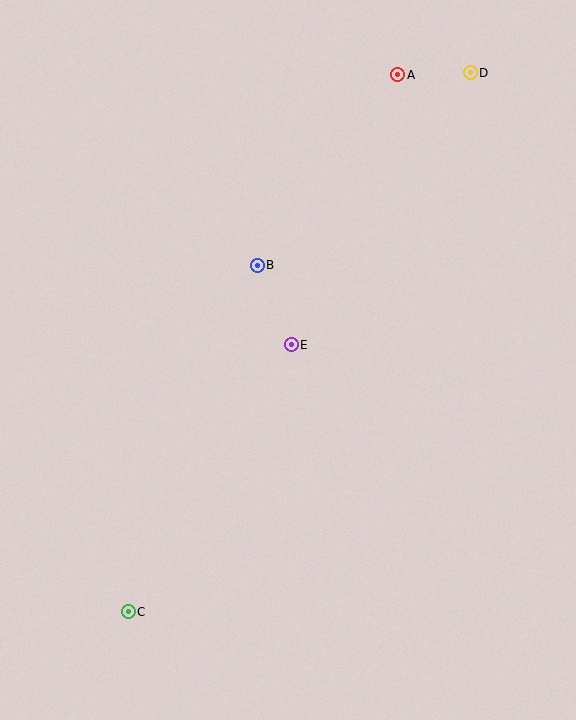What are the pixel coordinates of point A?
Point A is at (398, 75).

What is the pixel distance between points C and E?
The distance between C and E is 313 pixels.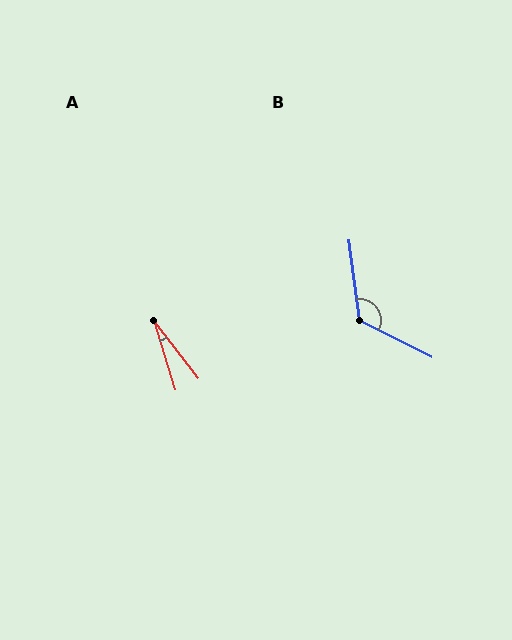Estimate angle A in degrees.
Approximately 20 degrees.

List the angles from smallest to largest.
A (20°), B (124°).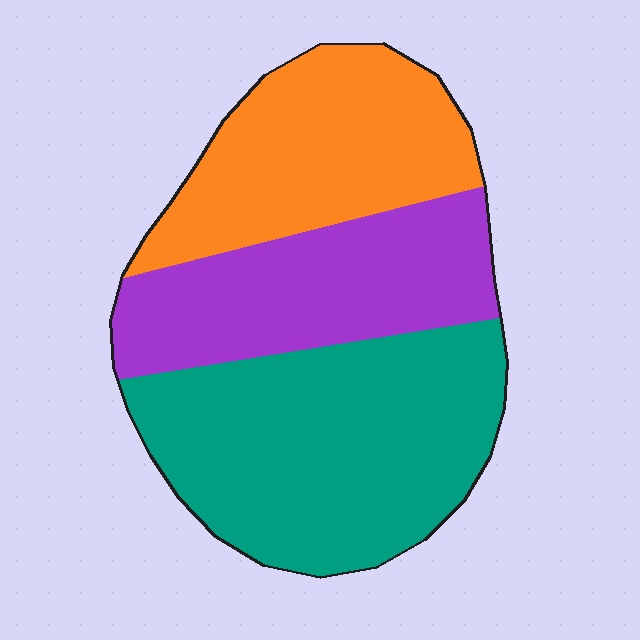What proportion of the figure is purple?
Purple covers around 30% of the figure.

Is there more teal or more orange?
Teal.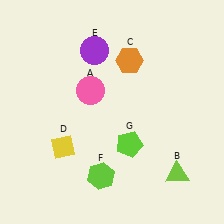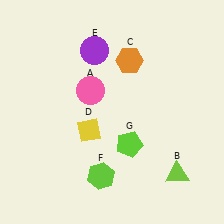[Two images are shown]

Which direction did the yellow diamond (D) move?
The yellow diamond (D) moved right.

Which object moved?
The yellow diamond (D) moved right.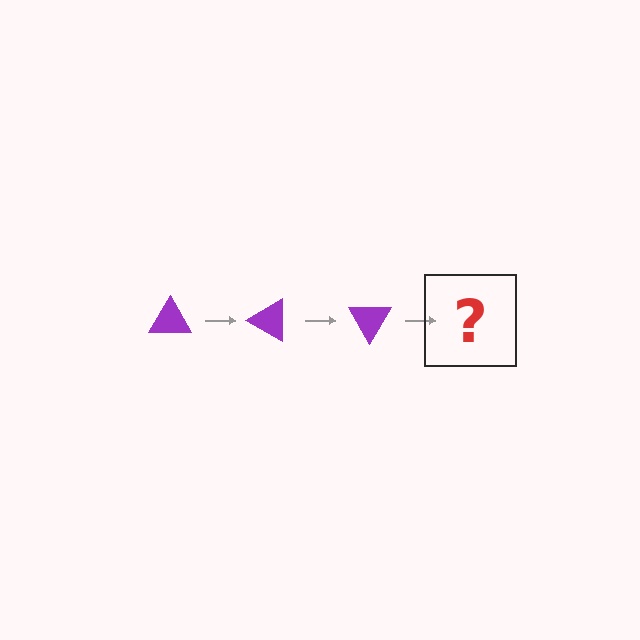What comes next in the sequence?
The next element should be a purple triangle rotated 90 degrees.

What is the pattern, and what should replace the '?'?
The pattern is that the triangle rotates 30 degrees each step. The '?' should be a purple triangle rotated 90 degrees.